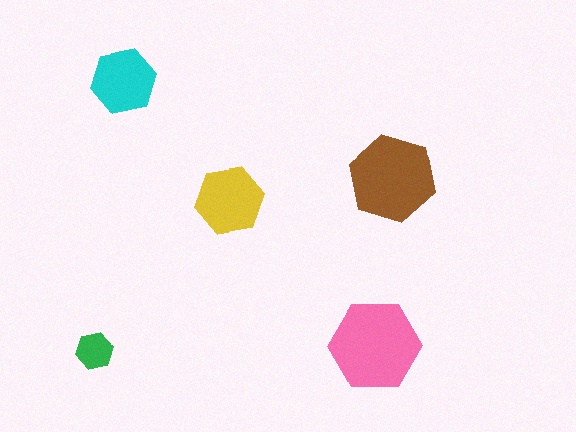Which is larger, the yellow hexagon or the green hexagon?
The yellow one.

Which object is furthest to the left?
The green hexagon is leftmost.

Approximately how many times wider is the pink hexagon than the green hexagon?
About 2.5 times wider.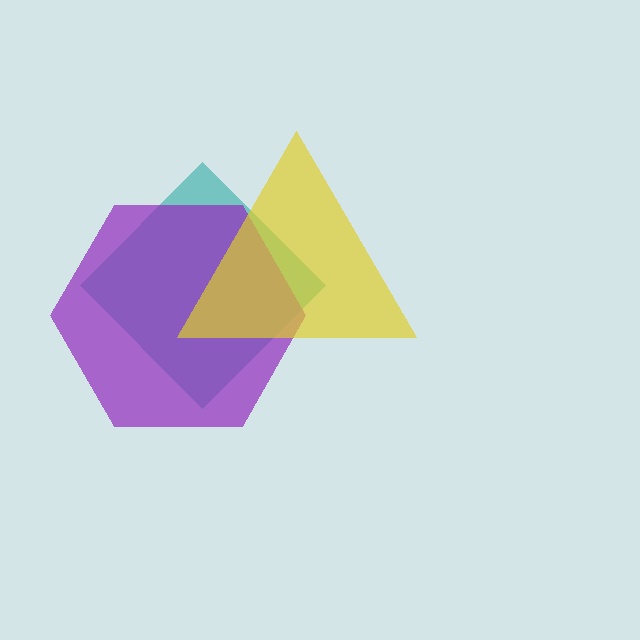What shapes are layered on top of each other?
The layered shapes are: a teal diamond, a purple hexagon, a yellow triangle.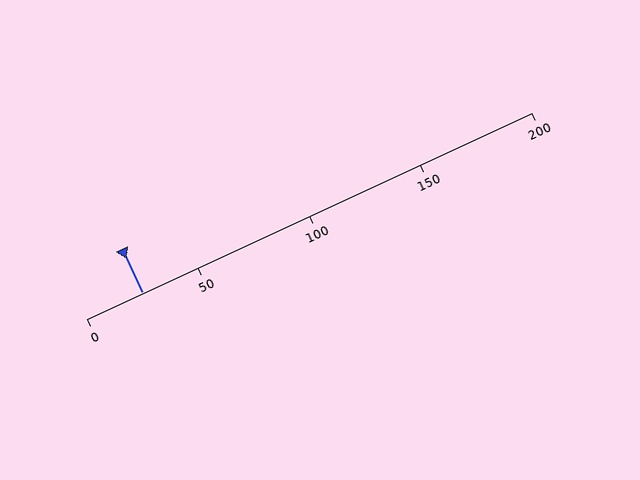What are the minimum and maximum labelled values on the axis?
The axis runs from 0 to 200.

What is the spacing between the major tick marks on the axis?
The major ticks are spaced 50 apart.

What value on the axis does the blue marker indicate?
The marker indicates approximately 25.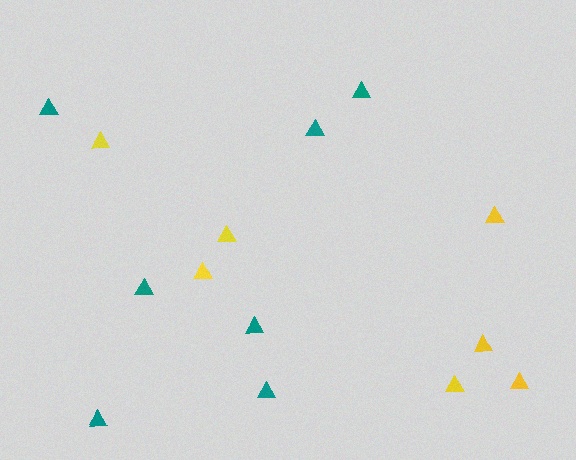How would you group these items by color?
There are 2 groups: one group of teal triangles (7) and one group of yellow triangles (7).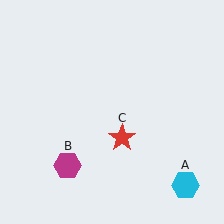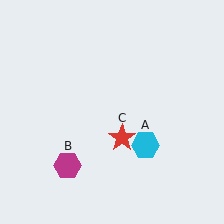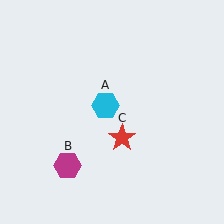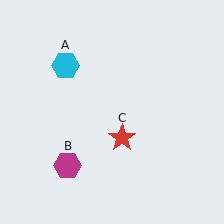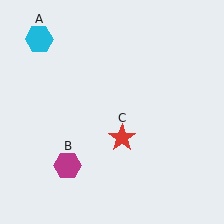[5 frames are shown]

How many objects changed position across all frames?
1 object changed position: cyan hexagon (object A).